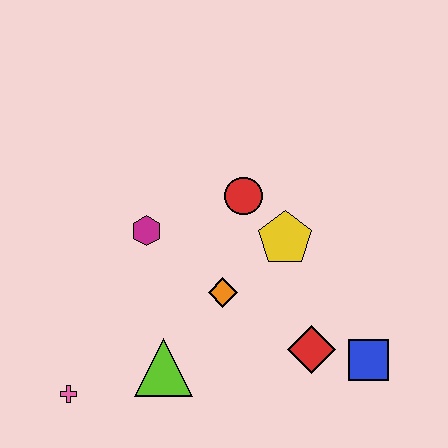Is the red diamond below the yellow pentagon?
Yes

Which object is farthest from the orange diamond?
The pink cross is farthest from the orange diamond.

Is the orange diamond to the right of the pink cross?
Yes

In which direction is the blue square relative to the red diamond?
The blue square is to the right of the red diamond.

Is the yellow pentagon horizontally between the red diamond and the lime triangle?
Yes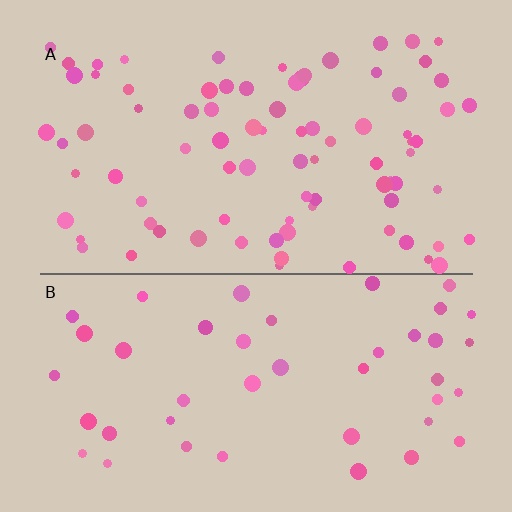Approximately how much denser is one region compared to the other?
Approximately 1.9× — region A over region B.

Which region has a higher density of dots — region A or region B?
A (the top).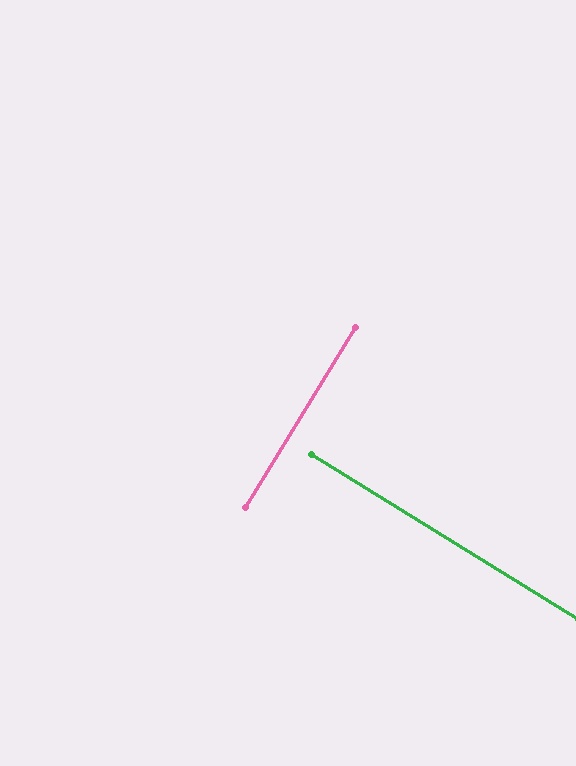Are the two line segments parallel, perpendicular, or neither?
Perpendicular — they meet at approximately 90°.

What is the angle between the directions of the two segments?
Approximately 90 degrees.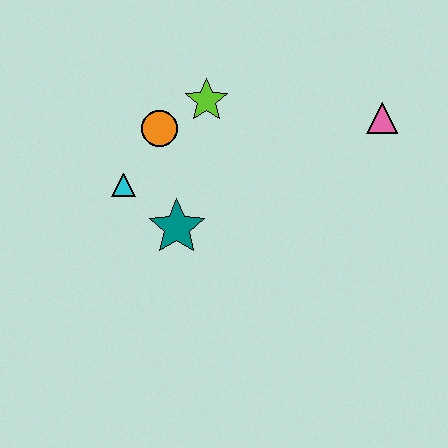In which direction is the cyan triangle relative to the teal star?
The cyan triangle is to the left of the teal star.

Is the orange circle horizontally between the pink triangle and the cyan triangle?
Yes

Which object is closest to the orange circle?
The lime star is closest to the orange circle.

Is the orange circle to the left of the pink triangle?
Yes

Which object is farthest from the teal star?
The pink triangle is farthest from the teal star.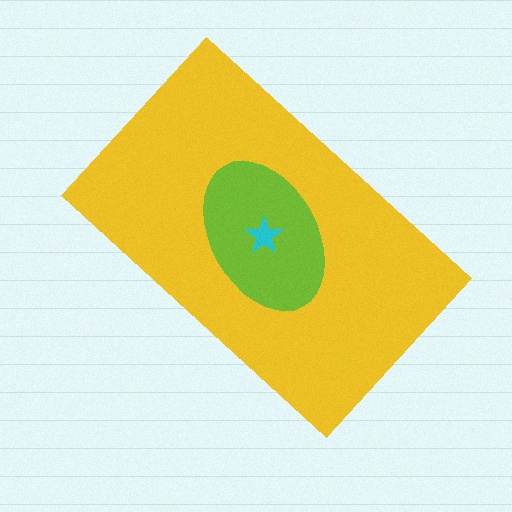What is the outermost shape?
The yellow rectangle.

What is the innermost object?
The cyan star.